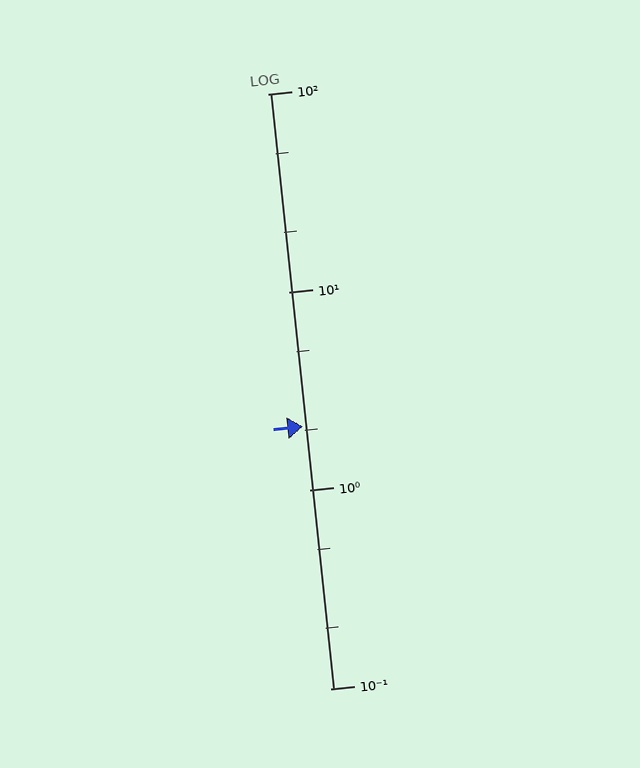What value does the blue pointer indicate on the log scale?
The pointer indicates approximately 2.1.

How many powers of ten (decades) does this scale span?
The scale spans 3 decades, from 0.1 to 100.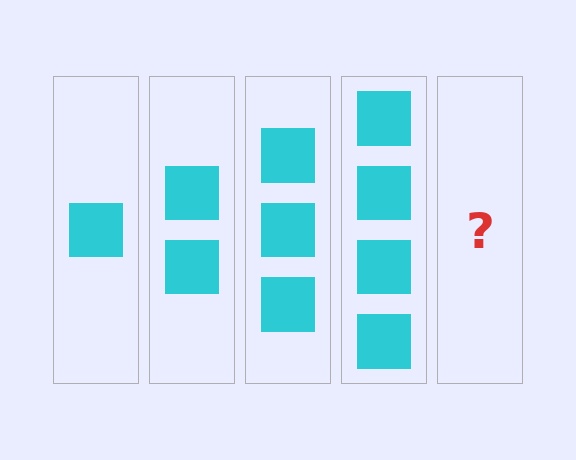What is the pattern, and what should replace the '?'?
The pattern is that each step adds one more square. The '?' should be 5 squares.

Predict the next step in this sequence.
The next step is 5 squares.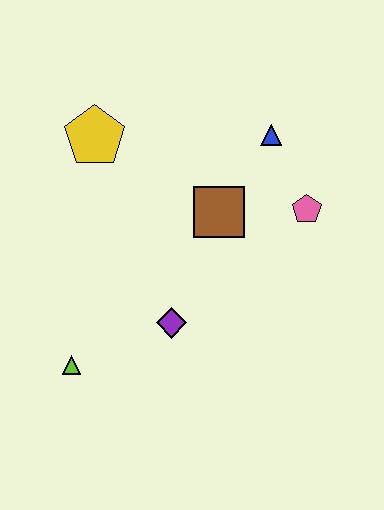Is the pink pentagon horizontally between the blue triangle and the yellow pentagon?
No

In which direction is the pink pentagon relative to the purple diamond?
The pink pentagon is to the right of the purple diamond.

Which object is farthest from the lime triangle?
The blue triangle is farthest from the lime triangle.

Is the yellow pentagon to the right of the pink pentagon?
No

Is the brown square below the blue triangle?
Yes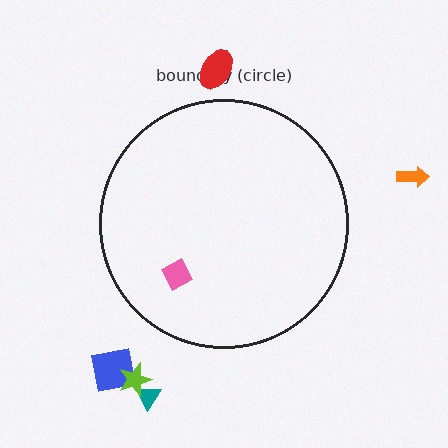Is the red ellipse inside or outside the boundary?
Outside.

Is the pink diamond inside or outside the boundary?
Inside.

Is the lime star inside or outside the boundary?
Outside.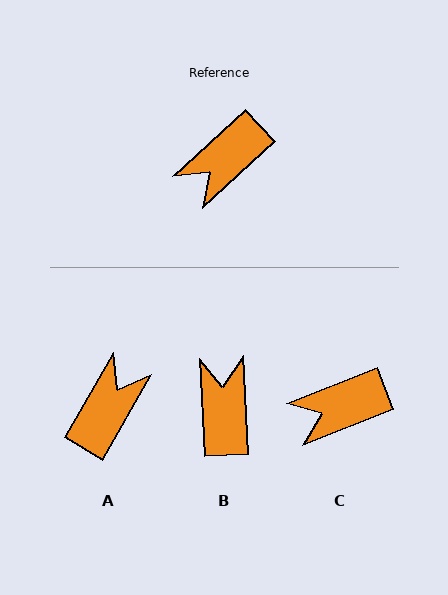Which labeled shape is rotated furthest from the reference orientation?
A, about 163 degrees away.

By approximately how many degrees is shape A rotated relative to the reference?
Approximately 163 degrees clockwise.